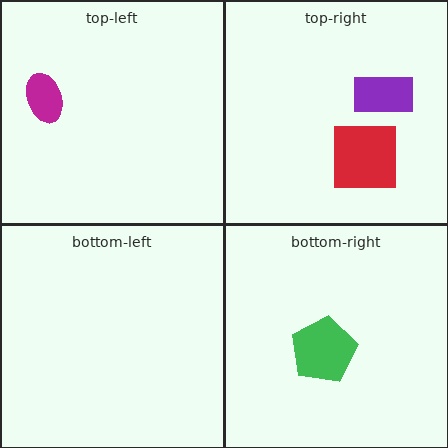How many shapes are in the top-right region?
2.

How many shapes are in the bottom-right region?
1.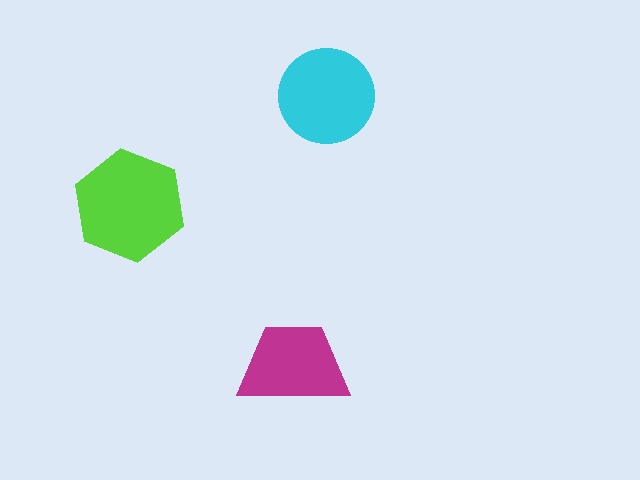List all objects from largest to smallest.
The lime hexagon, the cyan circle, the magenta trapezoid.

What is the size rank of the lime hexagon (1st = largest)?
1st.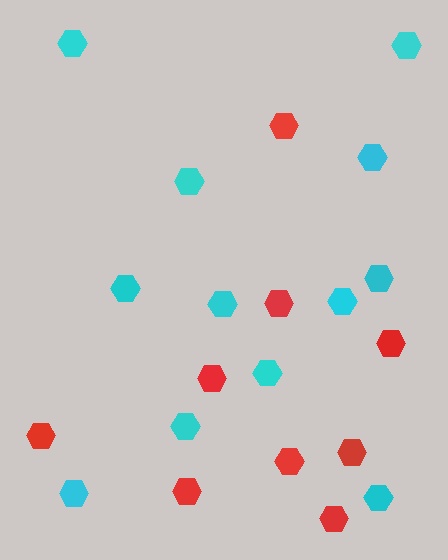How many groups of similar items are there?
There are 2 groups: one group of cyan hexagons (12) and one group of red hexagons (9).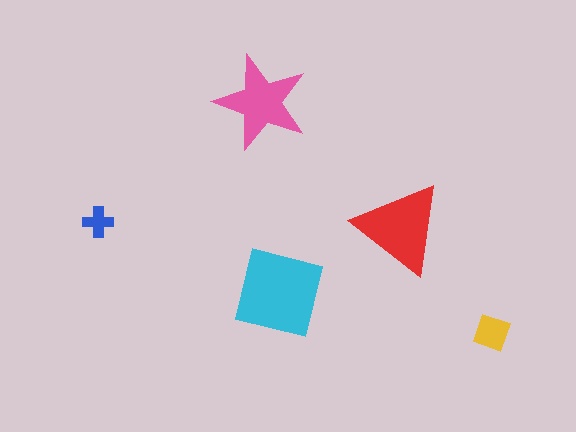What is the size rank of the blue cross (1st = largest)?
5th.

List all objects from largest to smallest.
The cyan square, the red triangle, the pink star, the yellow square, the blue cross.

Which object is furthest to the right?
The yellow square is rightmost.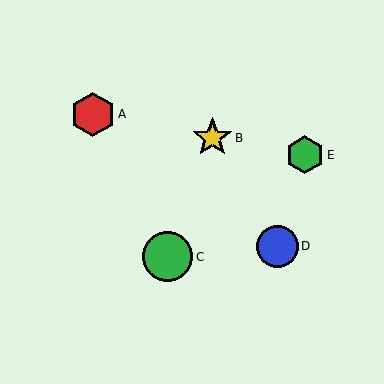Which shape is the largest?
The green circle (labeled C) is the largest.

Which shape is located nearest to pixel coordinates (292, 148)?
The green hexagon (labeled E) at (305, 155) is nearest to that location.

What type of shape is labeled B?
Shape B is a yellow star.